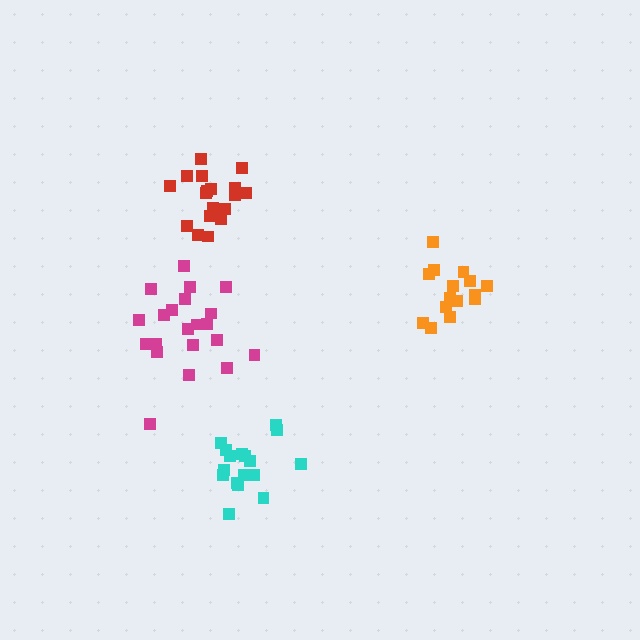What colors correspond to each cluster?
The clusters are colored: magenta, red, cyan, orange.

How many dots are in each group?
Group 1: 21 dots, Group 2: 21 dots, Group 3: 17 dots, Group 4: 15 dots (74 total).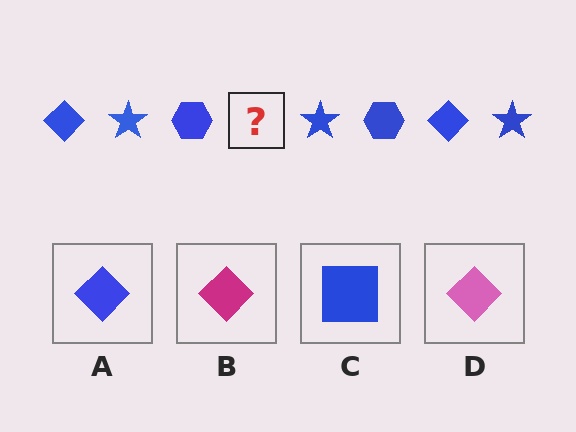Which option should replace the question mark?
Option A.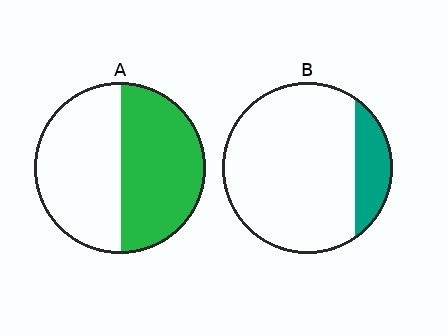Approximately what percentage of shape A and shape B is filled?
A is approximately 50% and B is approximately 15%.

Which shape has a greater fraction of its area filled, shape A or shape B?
Shape A.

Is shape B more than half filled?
No.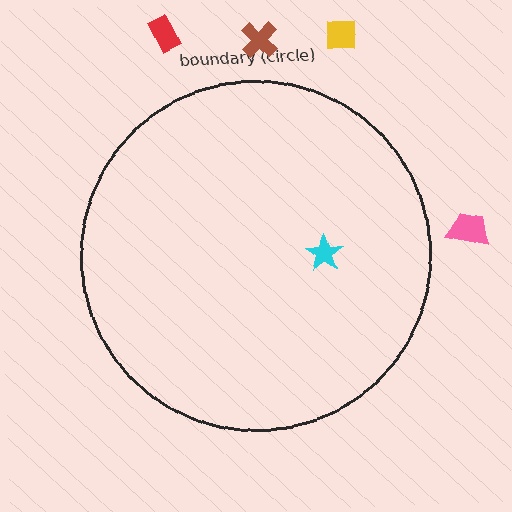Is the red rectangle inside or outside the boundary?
Outside.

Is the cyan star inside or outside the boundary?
Inside.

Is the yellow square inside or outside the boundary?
Outside.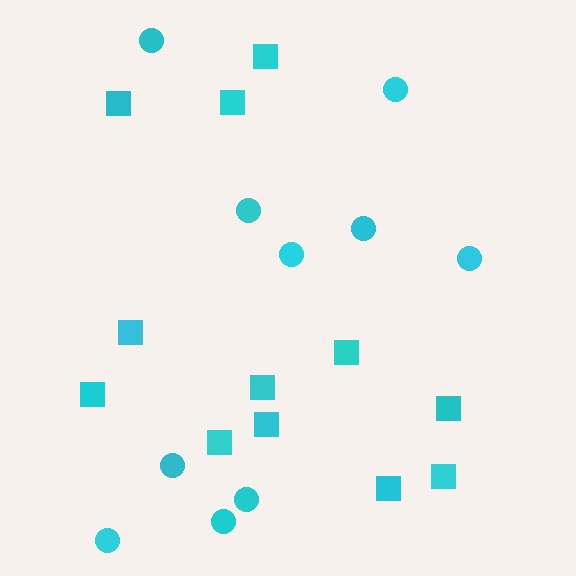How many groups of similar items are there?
There are 2 groups: one group of circles (10) and one group of squares (12).